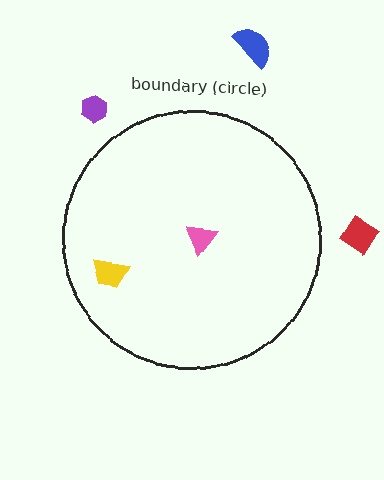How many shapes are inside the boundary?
2 inside, 3 outside.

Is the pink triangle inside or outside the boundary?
Inside.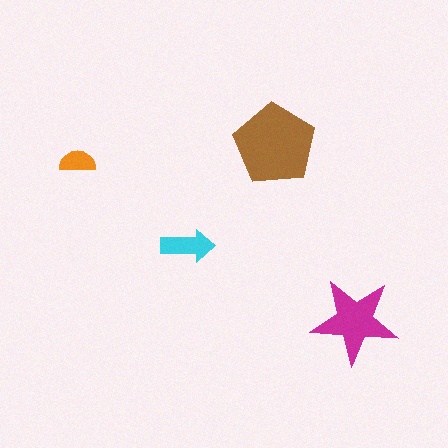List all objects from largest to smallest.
The brown pentagon, the magenta star, the cyan arrow, the orange semicircle.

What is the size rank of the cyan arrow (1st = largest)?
3rd.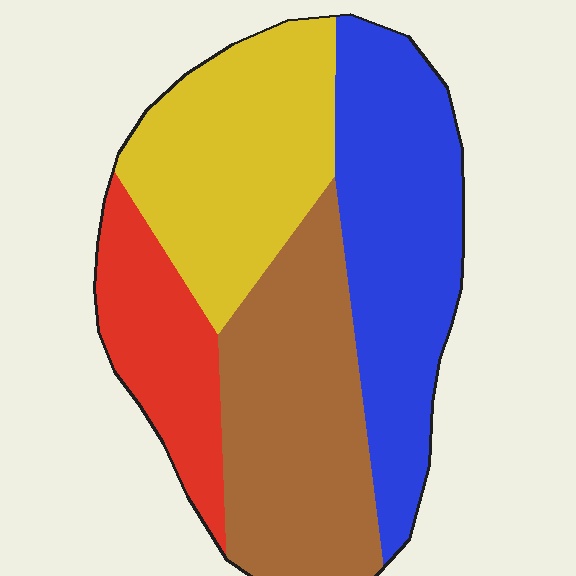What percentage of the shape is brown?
Brown covers around 30% of the shape.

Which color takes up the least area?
Red, at roughly 15%.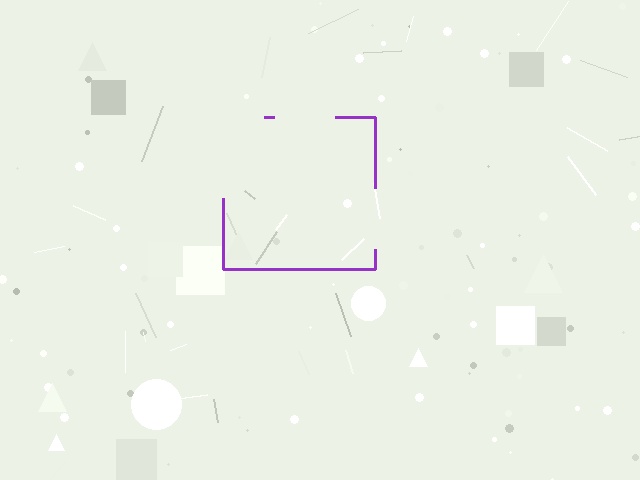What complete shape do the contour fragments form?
The contour fragments form a square.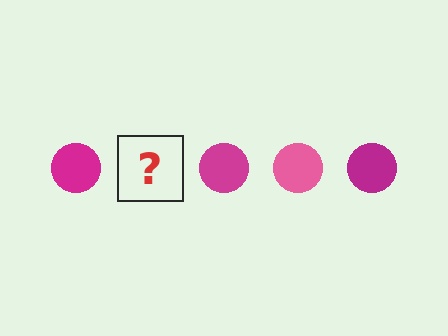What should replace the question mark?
The question mark should be replaced with a pink circle.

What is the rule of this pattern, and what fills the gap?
The rule is that the pattern cycles through magenta, pink circles. The gap should be filled with a pink circle.